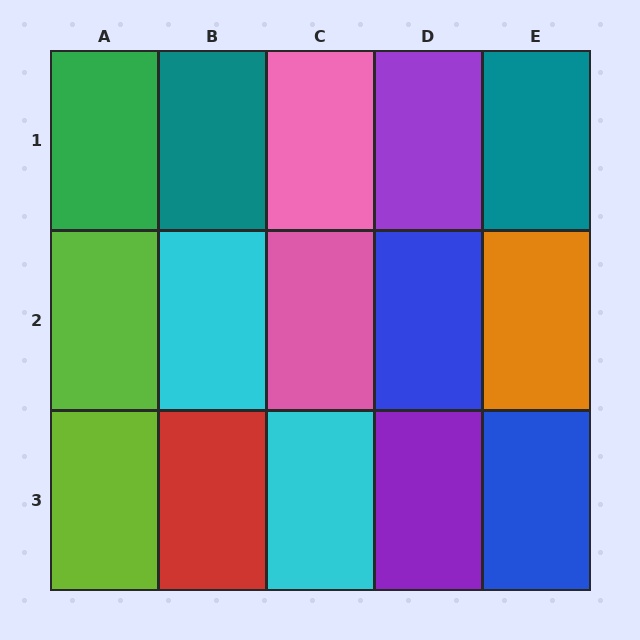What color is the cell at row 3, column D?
Purple.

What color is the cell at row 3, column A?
Lime.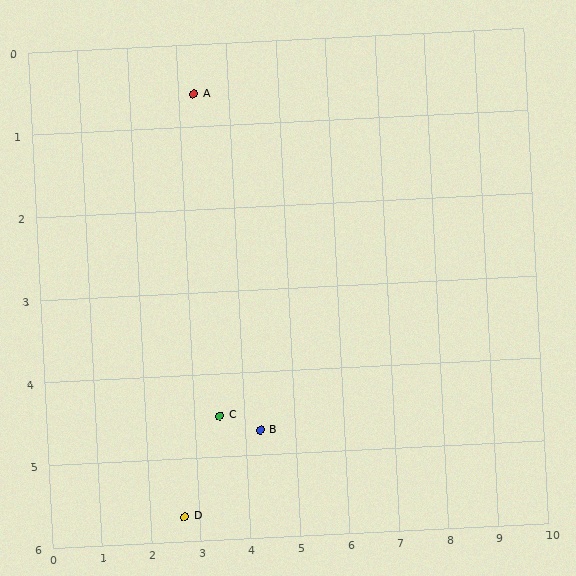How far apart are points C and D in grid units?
Points C and D are about 1.4 grid units apart.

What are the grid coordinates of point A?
Point A is at approximately (3.3, 0.6).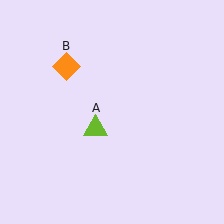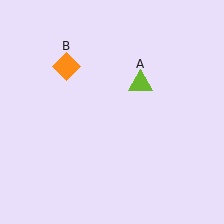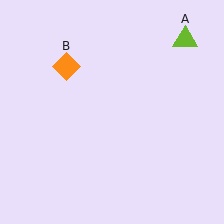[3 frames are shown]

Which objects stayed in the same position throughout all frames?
Orange diamond (object B) remained stationary.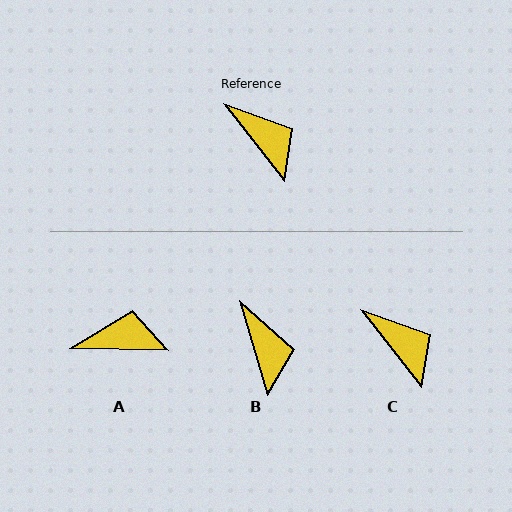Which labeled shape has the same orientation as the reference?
C.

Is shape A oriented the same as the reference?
No, it is off by about 52 degrees.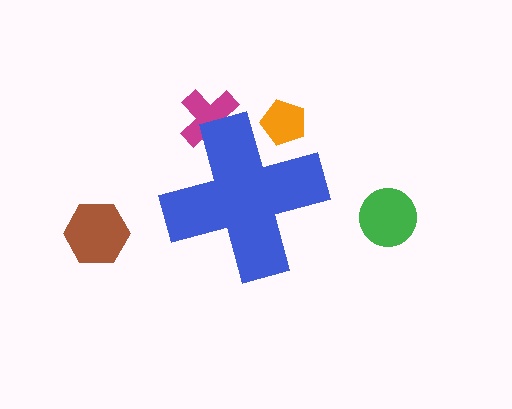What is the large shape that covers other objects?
A blue cross.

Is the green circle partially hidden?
No, the green circle is fully visible.